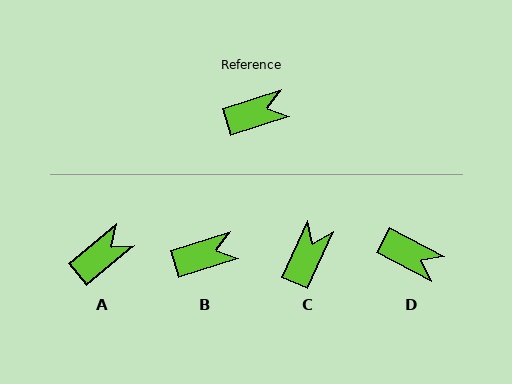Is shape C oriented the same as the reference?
No, it is off by about 48 degrees.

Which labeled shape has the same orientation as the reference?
B.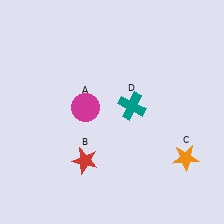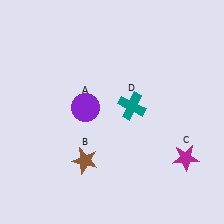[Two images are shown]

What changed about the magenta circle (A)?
In Image 1, A is magenta. In Image 2, it changed to purple.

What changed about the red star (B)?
In Image 1, B is red. In Image 2, it changed to brown.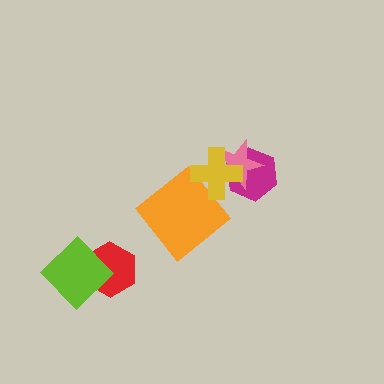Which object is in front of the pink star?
The yellow cross is in front of the pink star.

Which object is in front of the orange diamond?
The yellow cross is in front of the orange diamond.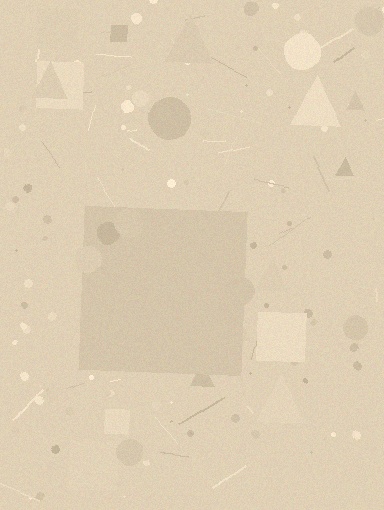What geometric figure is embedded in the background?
A square is embedded in the background.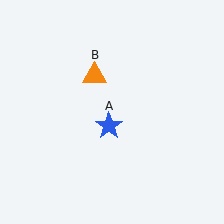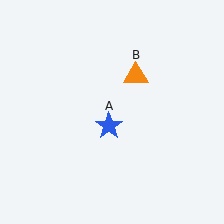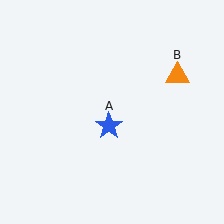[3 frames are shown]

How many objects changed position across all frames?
1 object changed position: orange triangle (object B).